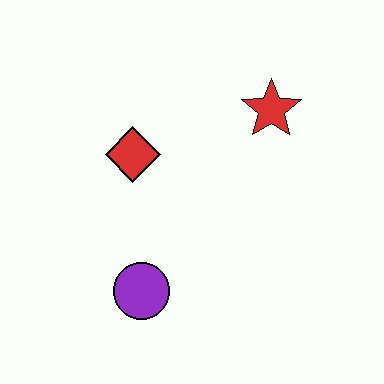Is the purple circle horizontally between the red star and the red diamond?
Yes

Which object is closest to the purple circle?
The red diamond is closest to the purple circle.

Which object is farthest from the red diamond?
The red star is farthest from the red diamond.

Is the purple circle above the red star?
No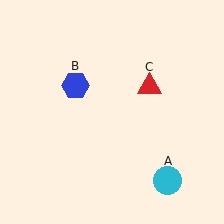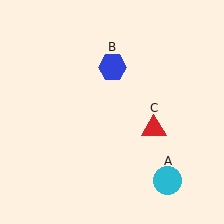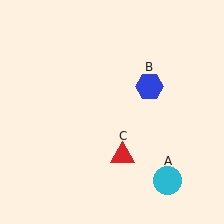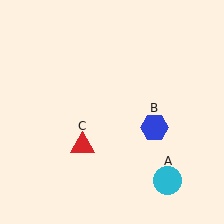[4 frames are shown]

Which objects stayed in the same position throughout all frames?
Cyan circle (object A) remained stationary.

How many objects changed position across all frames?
2 objects changed position: blue hexagon (object B), red triangle (object C).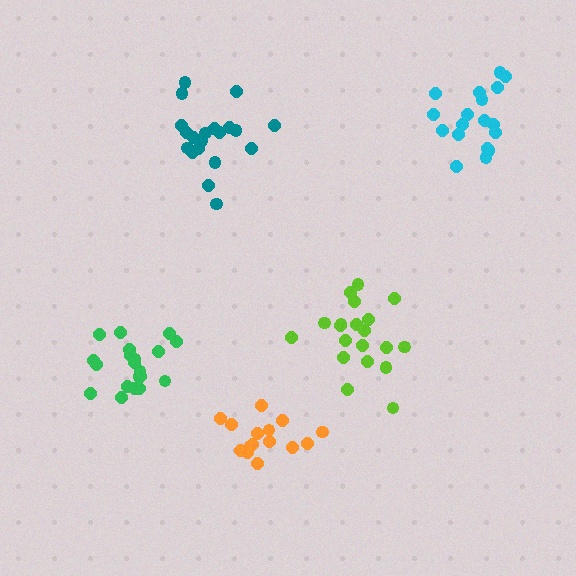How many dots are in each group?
Group 1: 20 dots, Group 2: 20 dots, Group 3: 18 dots, Group 4: 20 dots, Group 5: 15 dots (93 total).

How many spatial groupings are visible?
There are 5 spatial groupings.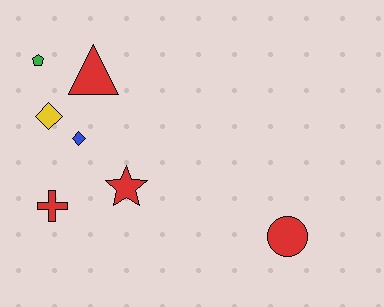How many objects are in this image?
There are 7 objects.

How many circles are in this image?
There is 1 circle.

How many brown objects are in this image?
There are no brown objects.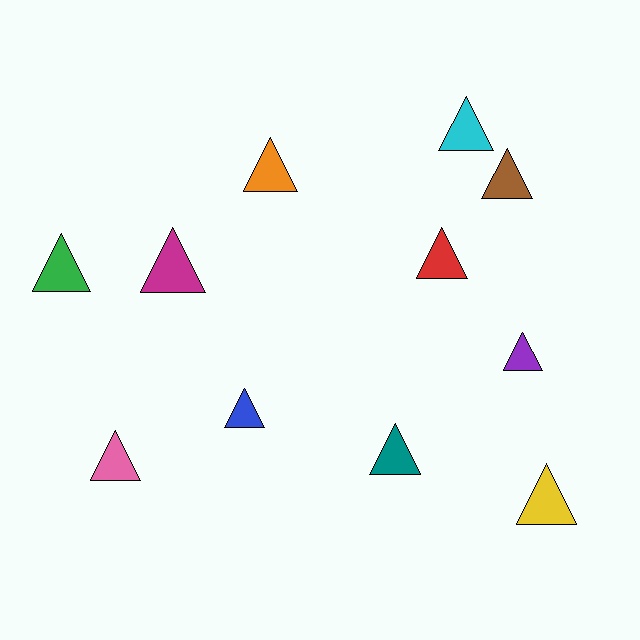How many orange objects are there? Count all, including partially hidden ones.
There is 1 orange object.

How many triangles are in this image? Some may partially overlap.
There are 11 triangles.